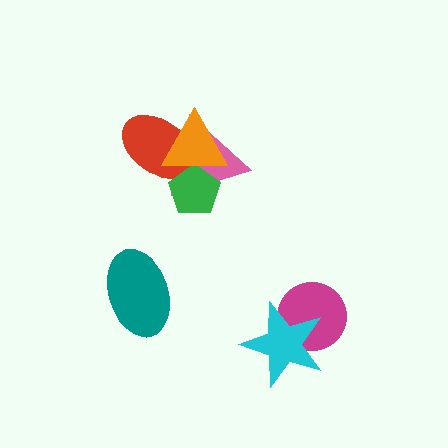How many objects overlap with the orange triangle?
3 objects overlap with the orange triangle.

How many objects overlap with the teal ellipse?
0 objects overlap with the teal ellipse.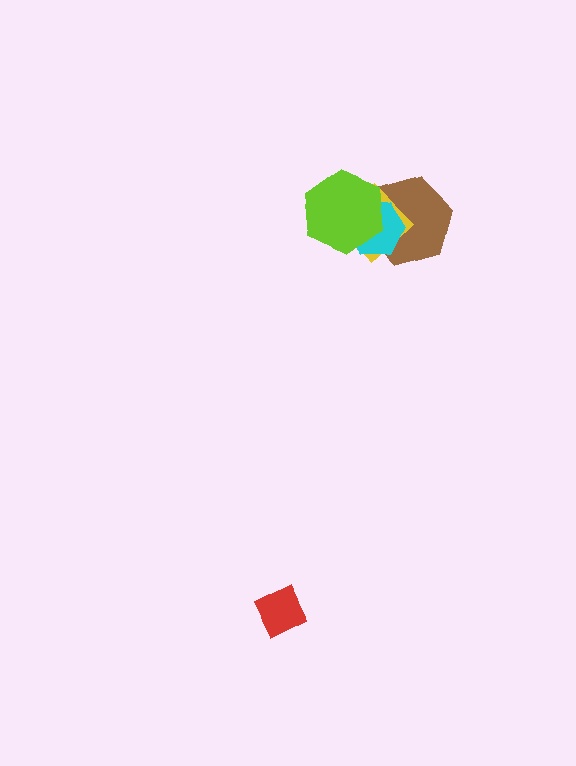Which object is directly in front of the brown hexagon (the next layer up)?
The yellow diamond is directly in front of the brown hexagon.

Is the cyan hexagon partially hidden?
Yes, it is partially covered by another shape.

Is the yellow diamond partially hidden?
Yes, it is partially covered by another shape.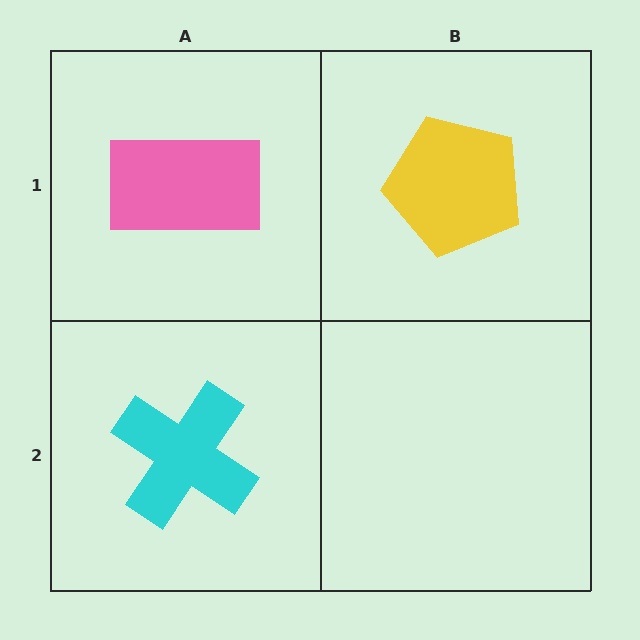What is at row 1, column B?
A yellow pentagon.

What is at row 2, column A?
A cyan cross.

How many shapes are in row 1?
2 shapes.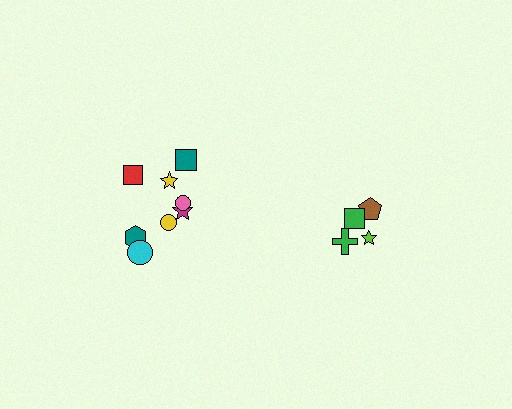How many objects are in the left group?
There are 8 objects.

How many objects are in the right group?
There are 4 objects.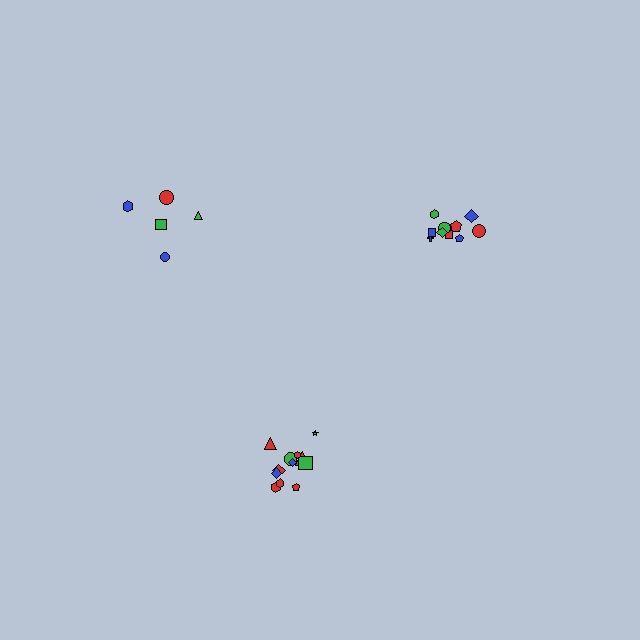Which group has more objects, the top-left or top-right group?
The top-right group.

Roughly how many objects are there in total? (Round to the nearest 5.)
Roughly 25 objects in total.